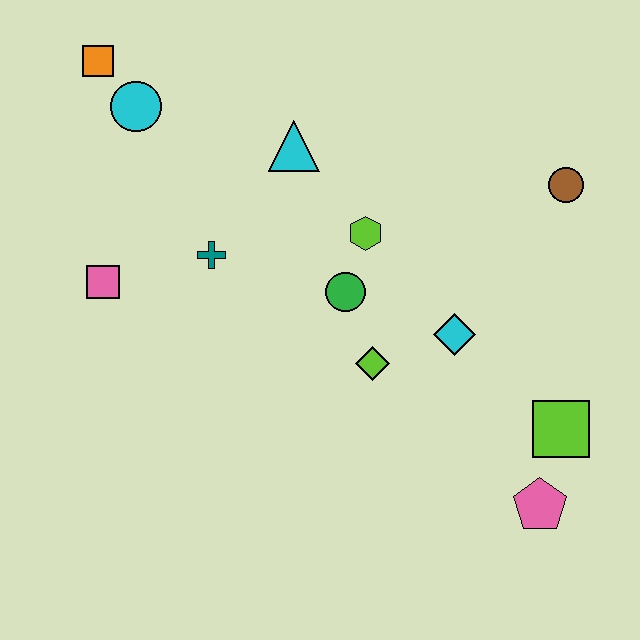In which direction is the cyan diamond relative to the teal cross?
The cyan diamond is to the right of the teal cross.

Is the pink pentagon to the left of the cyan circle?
No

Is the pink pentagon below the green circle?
Yes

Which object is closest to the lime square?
The pink pentagon is closest to the lime square.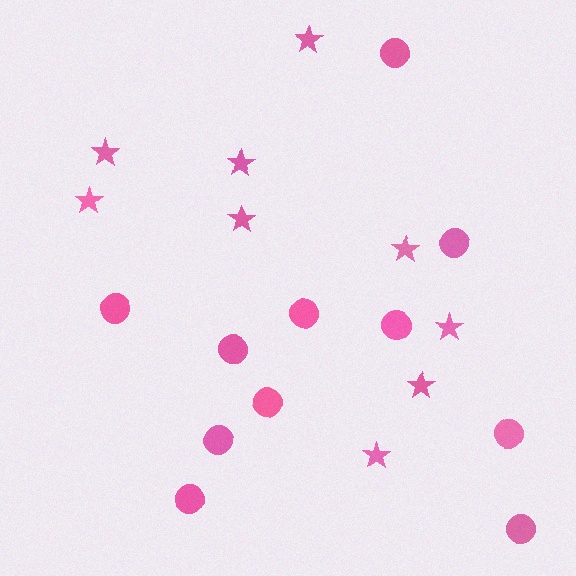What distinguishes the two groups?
There are 2 groups: one group of circles (11) and one group of stars (9).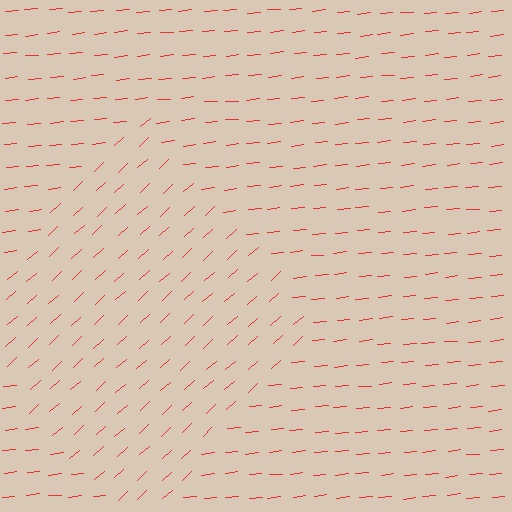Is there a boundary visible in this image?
Yes, there is a texture boundary formed by a change in line orientation.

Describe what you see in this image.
The image is filled with small red line segments. A diamond region in the image has lines oriented differently from the surrounding lines, creating a visible texture boundary.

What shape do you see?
I see a diamond.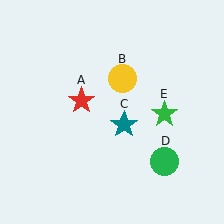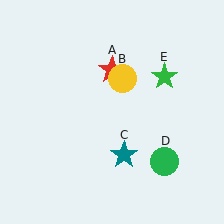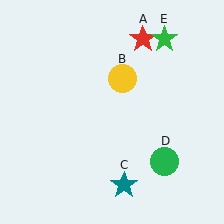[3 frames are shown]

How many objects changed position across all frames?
3 objects changed position: red star (object A), teal star (object C), green star (object E).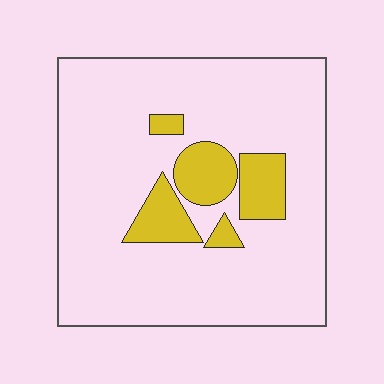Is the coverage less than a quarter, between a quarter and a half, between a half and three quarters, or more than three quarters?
Less than a quarter.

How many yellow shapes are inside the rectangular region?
5.